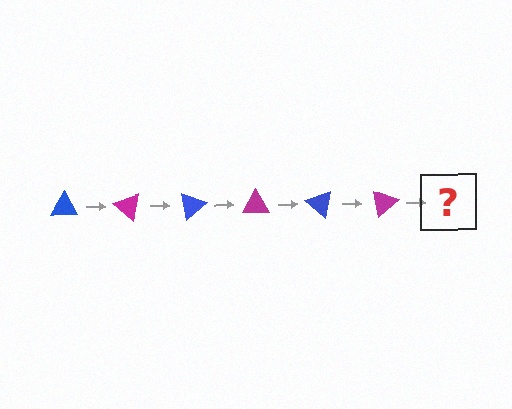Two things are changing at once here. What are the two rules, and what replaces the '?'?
The two rules are that it rotates 40 degrees each step and the color cycles through blue and magenta. The '?' should be a blue triangle, rotated 240 degrees from the start.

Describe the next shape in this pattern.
It should be a blue triangle, rotated 240 degrees from the start.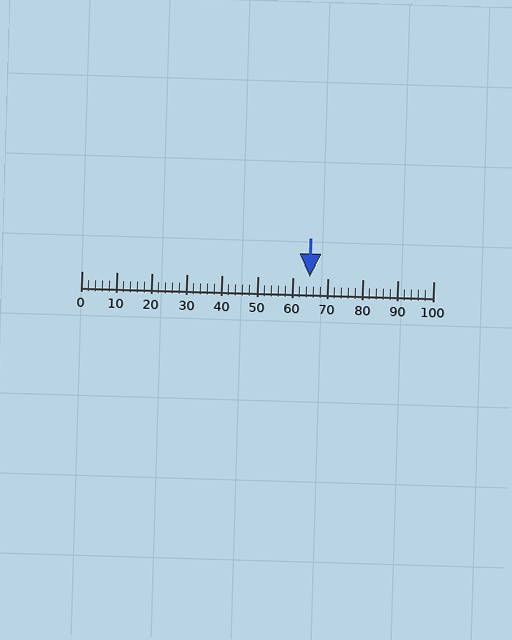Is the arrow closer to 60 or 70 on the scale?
The arrow is closer to 60.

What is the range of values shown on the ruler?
The ruler shows values from 0 to 100.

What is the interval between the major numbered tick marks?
The major tick marks are spaced 10 units apart.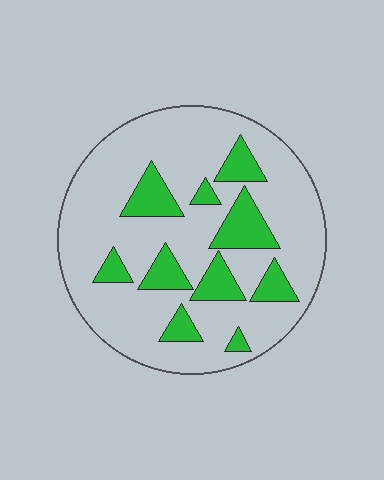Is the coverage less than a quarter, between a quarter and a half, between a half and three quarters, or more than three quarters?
Less than a quarter.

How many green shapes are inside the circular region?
10.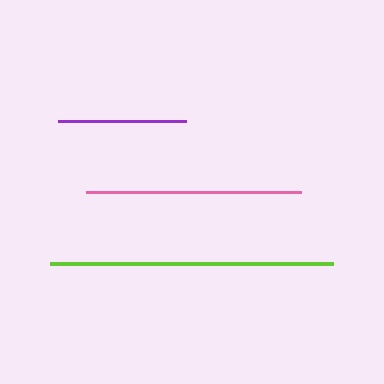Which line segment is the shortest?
The purple line is the shortest at approximately 127 pixels.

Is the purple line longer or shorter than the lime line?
The lime line is longer than the purple line.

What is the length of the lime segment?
The lime segment is approximately 283 pixels long.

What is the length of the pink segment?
The pink segment is approximately 216 pixels long.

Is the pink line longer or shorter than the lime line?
The lime line is longer than the pink line.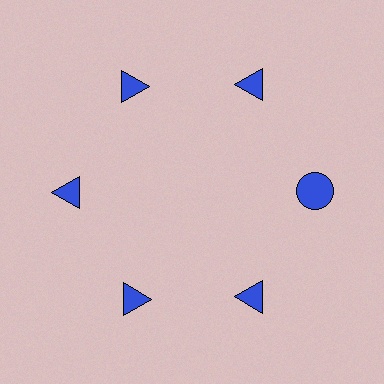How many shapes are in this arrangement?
There are 6 shapes arranged in a ring pattern.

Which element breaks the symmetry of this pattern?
The blue circle at roughly the 3 o'clock position breaks the symmetry. All other shapes are blue triangles.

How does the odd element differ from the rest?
It has a different shape: circle instead of triangle.